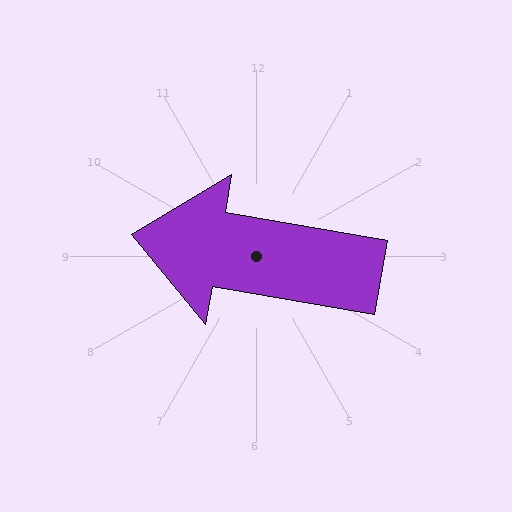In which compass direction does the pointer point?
West.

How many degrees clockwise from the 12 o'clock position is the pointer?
Approximately 280 degrees.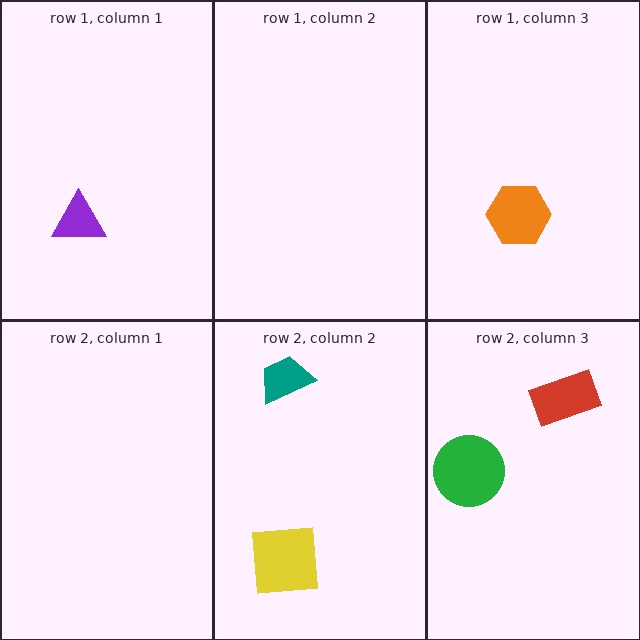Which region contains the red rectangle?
The row 2, column 3 region.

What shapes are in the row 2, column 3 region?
The red rectangle, the green circle.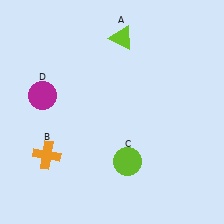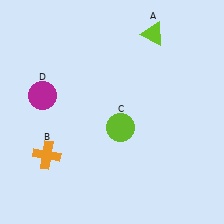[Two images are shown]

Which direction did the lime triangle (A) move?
The lime triangle (A) moved right.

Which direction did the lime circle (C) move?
The lime circle (C) moved up.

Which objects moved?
The objects that moved are: the lime triangle (A), the lime circle (C).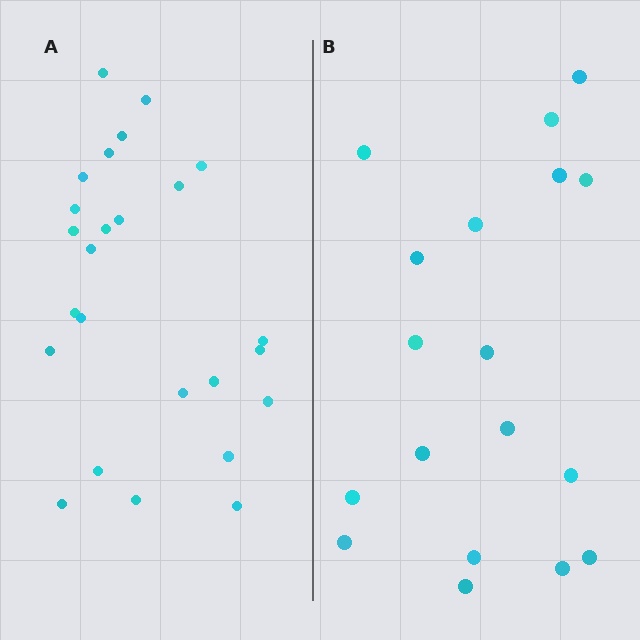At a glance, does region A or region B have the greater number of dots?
Region A (the left region) has more dots.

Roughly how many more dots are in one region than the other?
Region A has roughly 8 or so more dots than region B.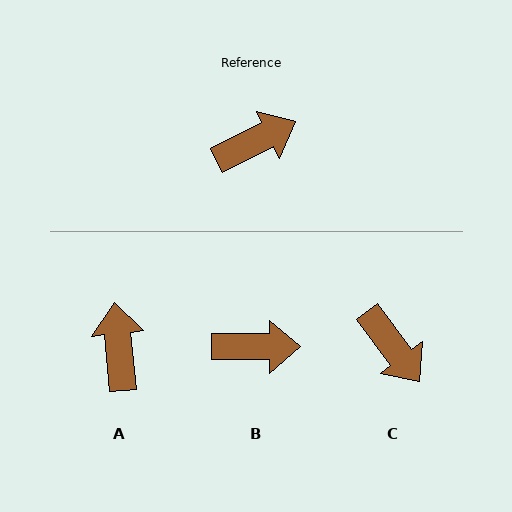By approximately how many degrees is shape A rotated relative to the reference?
Approximately 69 degrees counter-clockwise.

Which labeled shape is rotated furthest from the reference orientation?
C, about 80 degrees away.